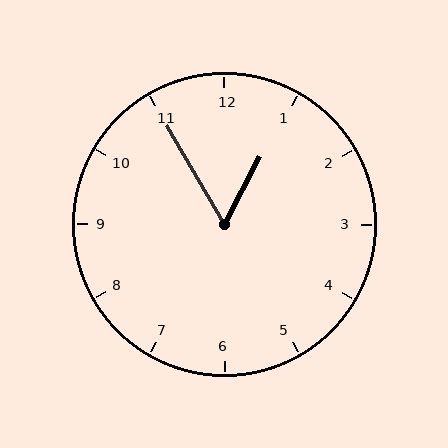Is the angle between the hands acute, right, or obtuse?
It is acute.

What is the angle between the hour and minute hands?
Approximately 58 degrees.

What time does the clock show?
12:55.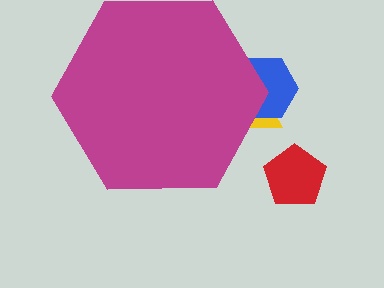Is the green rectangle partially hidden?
Yes, the green rectangle is partially hidden behind the magenta hexagon.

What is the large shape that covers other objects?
A magenta hexagon.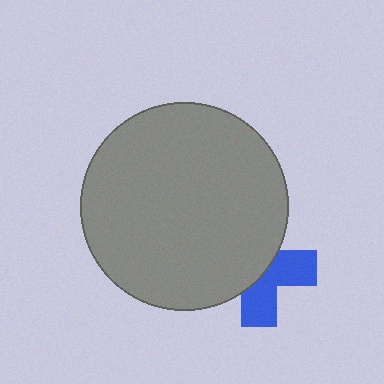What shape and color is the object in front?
The object in front is a gray circle.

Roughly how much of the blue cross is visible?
About half of it is visible (roughly 45%).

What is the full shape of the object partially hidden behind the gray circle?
The partially hidden object is a blue cross.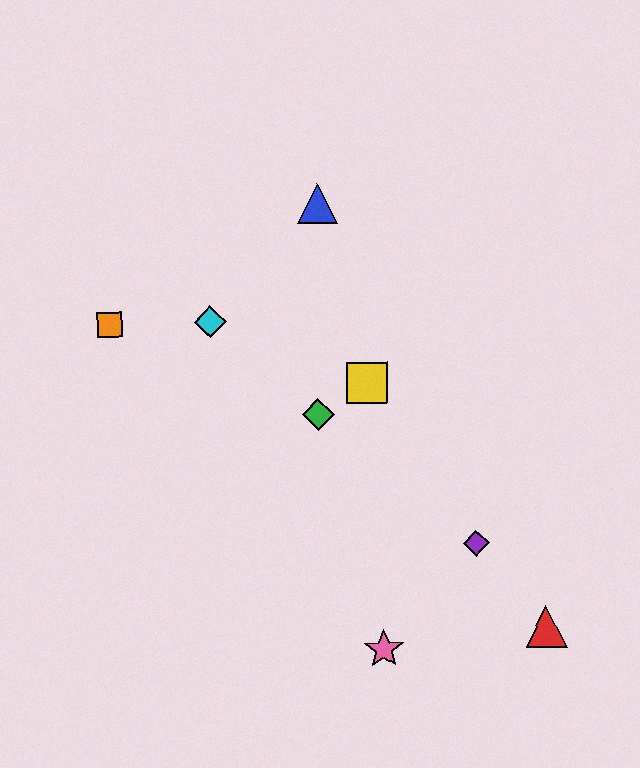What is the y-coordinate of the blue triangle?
The blue triangle is at y≈204.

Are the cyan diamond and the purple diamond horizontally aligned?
No, the cyan diamond is at y≈322 and the purple diamond is at y≈543.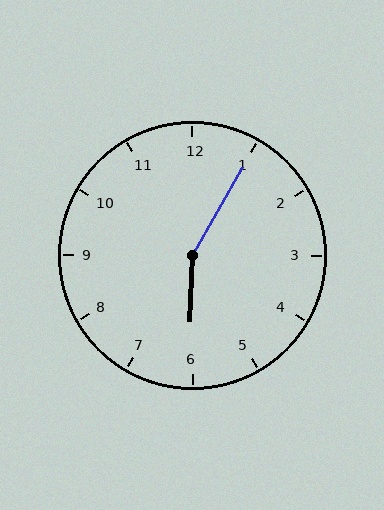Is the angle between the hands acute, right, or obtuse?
It is obtuse.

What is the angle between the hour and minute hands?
Approximately 152 degrees.